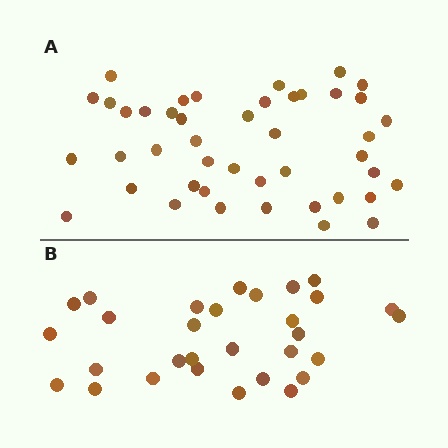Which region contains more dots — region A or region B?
Region A (the top region) has more dots.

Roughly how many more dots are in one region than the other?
Region A has approximately 15 more dots than region B.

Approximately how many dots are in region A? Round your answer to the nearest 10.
About 40 dots. (The exact count is 44, which rounds to 40.)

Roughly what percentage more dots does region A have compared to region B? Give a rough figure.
About 45% more.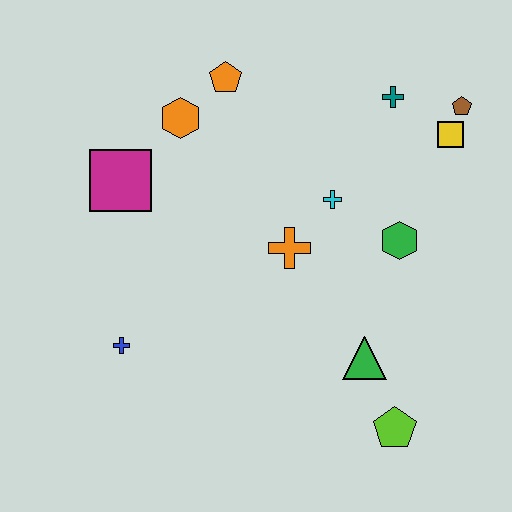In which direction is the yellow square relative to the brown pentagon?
The yellow square is below the brown pentagon.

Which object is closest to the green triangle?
The lime pentagon is closest to the green triangle.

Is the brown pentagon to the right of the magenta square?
Yes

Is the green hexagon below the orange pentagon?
Yes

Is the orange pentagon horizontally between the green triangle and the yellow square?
No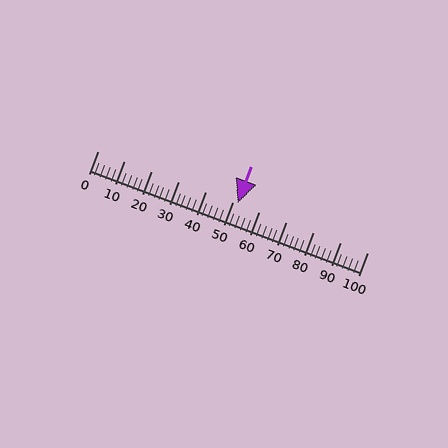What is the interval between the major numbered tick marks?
The major tick marks are spaced 10 units apart.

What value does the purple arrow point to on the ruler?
The purple arrow points to approximately 52.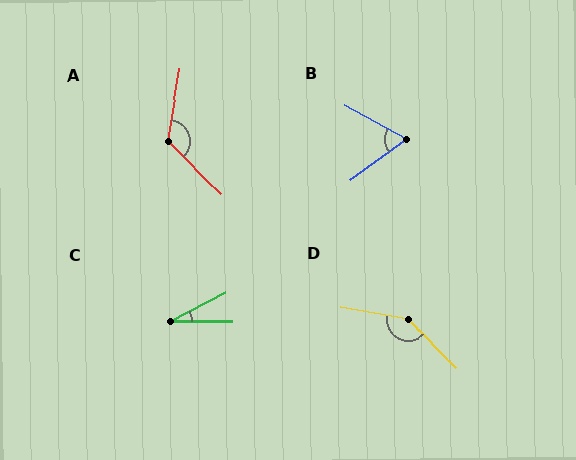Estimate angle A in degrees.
Approximately 126 degrees.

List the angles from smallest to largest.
C (27°), B (64°), A (126°), D (142°).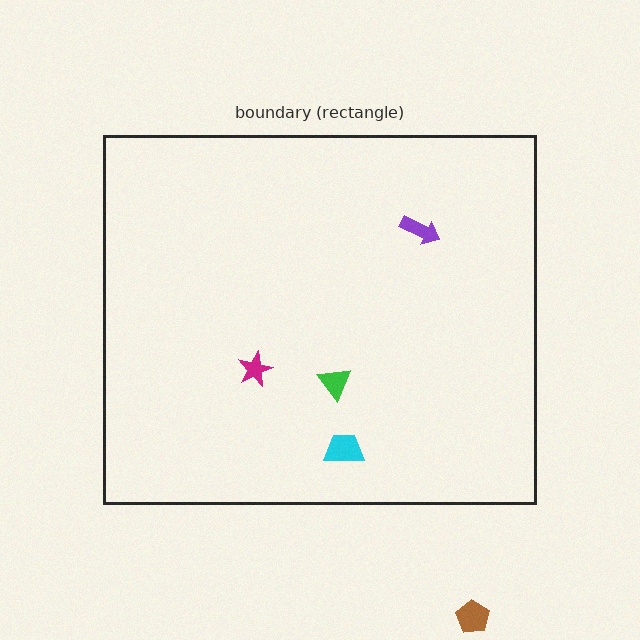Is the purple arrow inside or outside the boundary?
Inside.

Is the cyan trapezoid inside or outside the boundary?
Inside.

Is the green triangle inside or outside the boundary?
Inside.